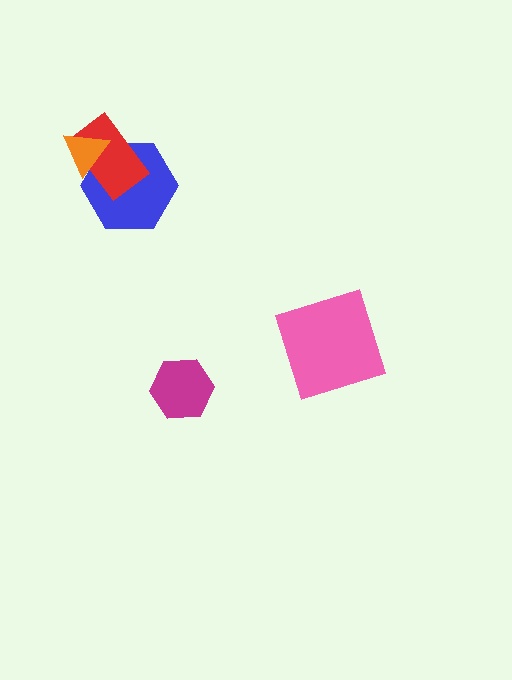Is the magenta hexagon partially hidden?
No, no other shape covers it.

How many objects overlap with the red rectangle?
2 objects overlap with the red rectangle.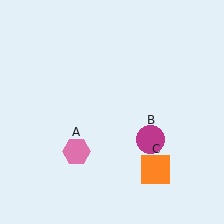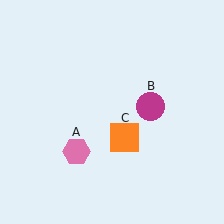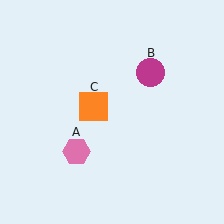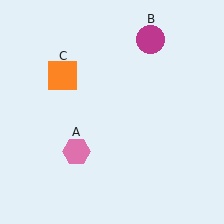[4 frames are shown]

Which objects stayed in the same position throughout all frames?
Pink hexagon (object A) remained stationary.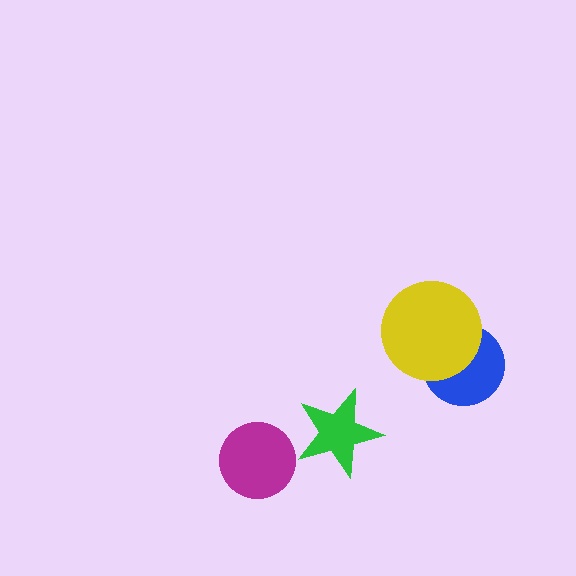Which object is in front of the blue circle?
The yellow circle is in front of the blue circle.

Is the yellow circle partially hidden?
No, no other shape covers it.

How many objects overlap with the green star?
0 objects overlap with the green star.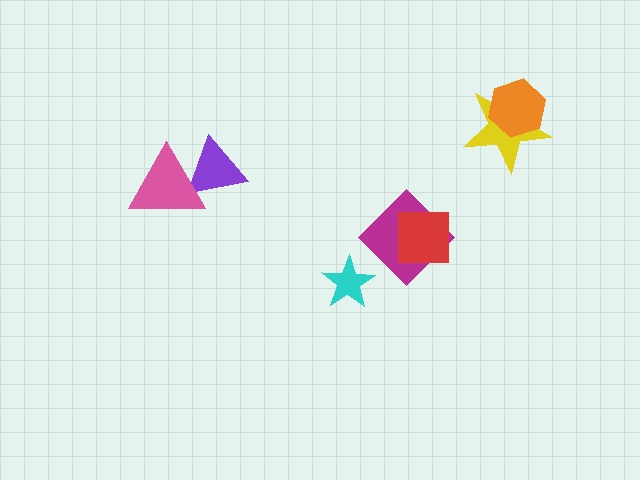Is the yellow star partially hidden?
Yes, it is partially covered by another shape.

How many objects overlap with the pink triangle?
1 object overlaps with the pink triangle.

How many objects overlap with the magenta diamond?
1 object overlaps with the magenta diamond.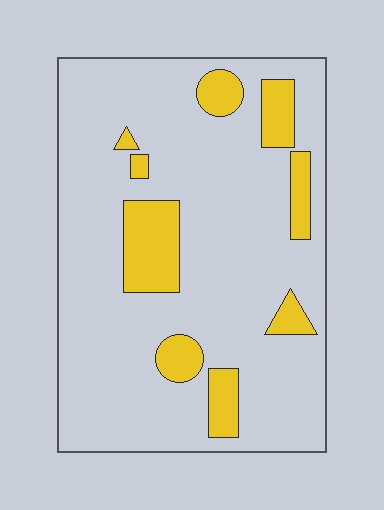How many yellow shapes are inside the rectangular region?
9.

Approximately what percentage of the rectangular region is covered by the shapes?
Approximately 15%.